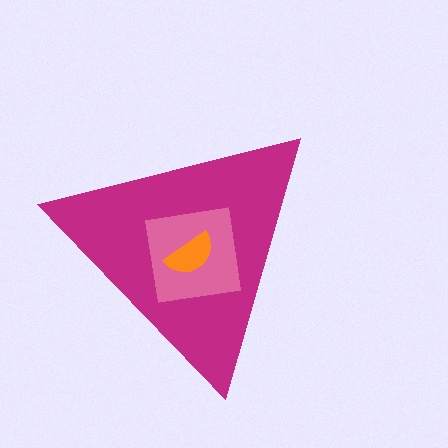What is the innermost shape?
The orange semicircle.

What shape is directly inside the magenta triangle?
The pink square.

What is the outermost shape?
The magenta triangle.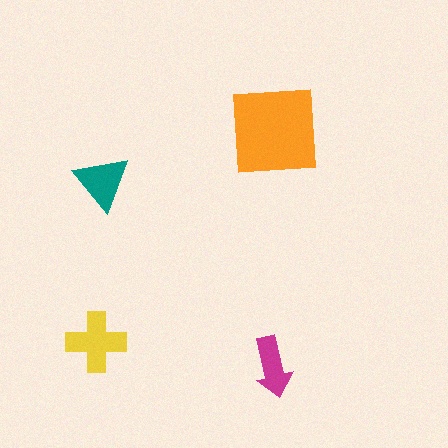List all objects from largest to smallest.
The orange square, the yellow cross, the teal triangle, the magenta arrow.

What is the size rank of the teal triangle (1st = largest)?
3rd.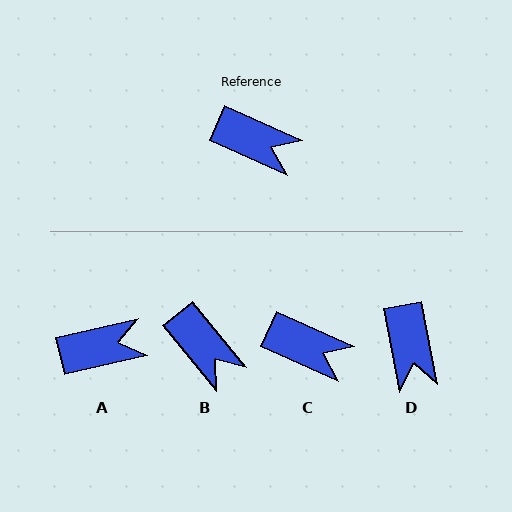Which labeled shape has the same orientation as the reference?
C.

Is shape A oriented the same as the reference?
No, it is off by about 37 degrees.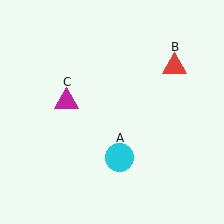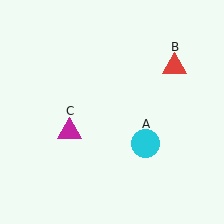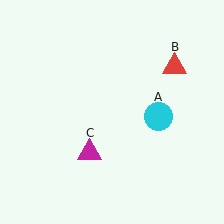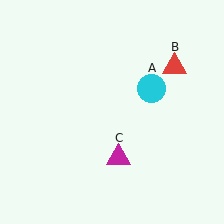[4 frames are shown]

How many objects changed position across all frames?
2 objects changed position: cyan circle (object A), magenta triangle (object C).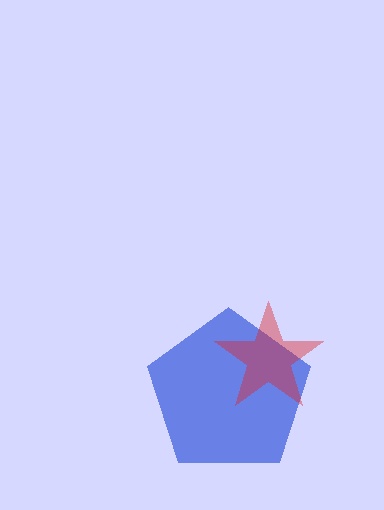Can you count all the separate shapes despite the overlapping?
Yes, there are 2 separate shapes.